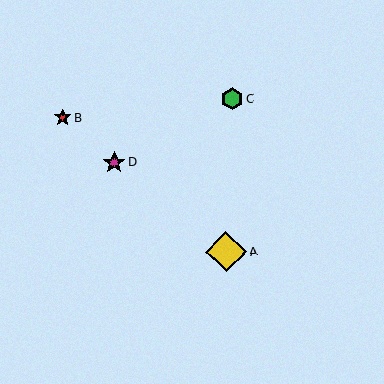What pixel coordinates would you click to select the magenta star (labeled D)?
Click at (114, 162) to select the magenta star D.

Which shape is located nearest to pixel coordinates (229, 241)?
The yellow diamond (labeled A) at (226, 252) is nearest to that location.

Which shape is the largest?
The yellow diamond (labeled A) is the largest.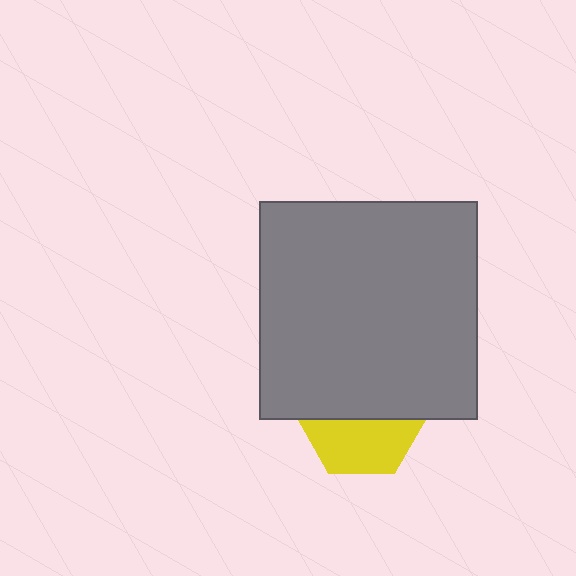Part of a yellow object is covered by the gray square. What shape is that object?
It is a hexagon.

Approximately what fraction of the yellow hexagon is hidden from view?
Roughly 53% of the yellow hexagon is hidden behind the gray square.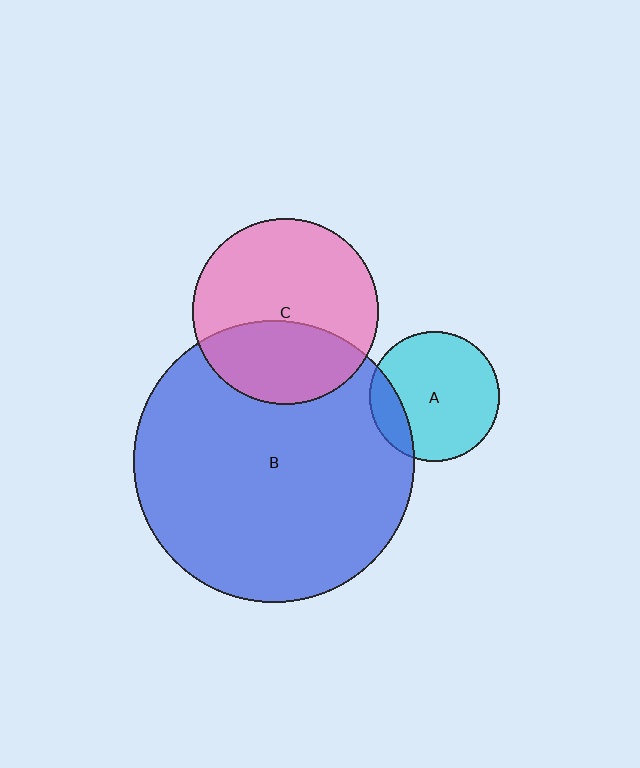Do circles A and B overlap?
Yes.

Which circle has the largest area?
Circle B (blue).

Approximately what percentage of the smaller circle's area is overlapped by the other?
Approximately 15%.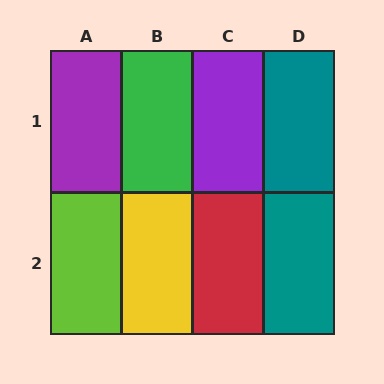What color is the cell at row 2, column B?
Yellow.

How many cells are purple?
2 cells are purple.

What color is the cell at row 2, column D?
Teal.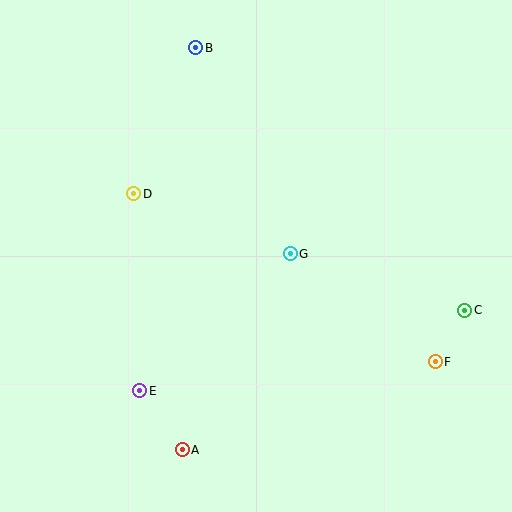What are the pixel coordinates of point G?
Point G is at (290, 254).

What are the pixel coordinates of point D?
Point D is at (134, 194).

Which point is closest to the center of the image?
Point G at (290, 254) is closest to the center.